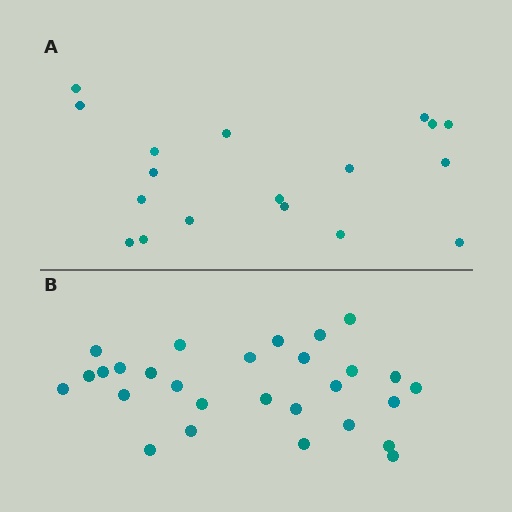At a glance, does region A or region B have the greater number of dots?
Region B (the bottom region) has more dots.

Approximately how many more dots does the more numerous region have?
Region B has roughly 10 or so more dots than region A.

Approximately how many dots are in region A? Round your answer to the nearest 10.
About 20 dots. (The exact count is 18, which rounds to 20.)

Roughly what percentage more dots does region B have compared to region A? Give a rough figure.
About 55% more.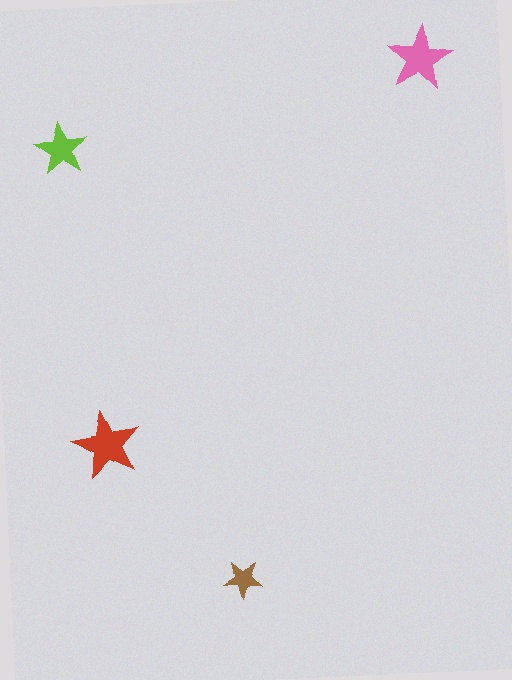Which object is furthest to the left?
The lime star is leftmost.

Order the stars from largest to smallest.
the red one, the pink one, the lime one, the brown one.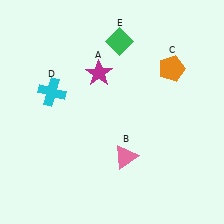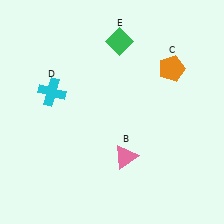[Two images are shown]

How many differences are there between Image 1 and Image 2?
There is 1 difference between the two images.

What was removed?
The magenta star (A) was removed in Image 2.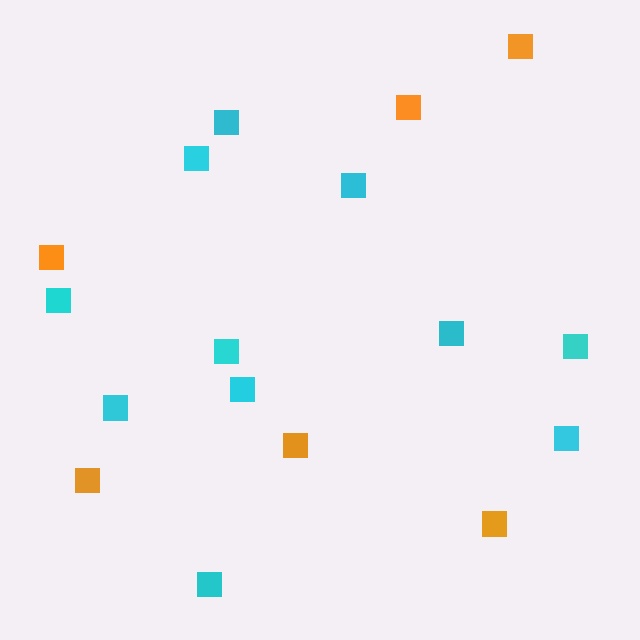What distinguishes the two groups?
There are 2 groups: one group of cyan squares (11) and one group of orange squares (6).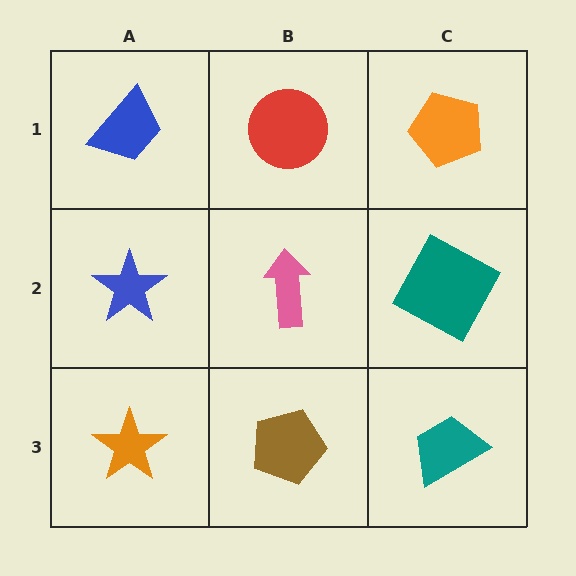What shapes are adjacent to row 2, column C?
An orange pentagon (row 1, column C), a teal trapezoid (row 3, column C), a pink arrow (row 2, column B).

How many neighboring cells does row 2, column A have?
3.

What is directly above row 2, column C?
An orange pentagon.